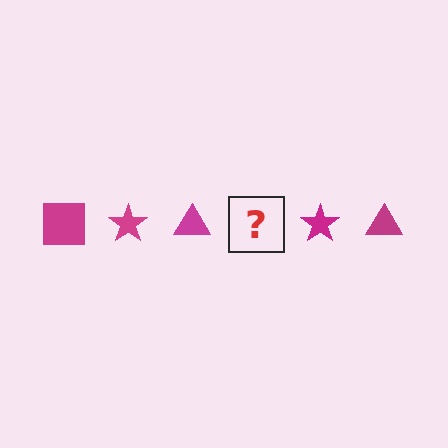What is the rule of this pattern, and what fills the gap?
The rule is that the pattern cycles through square, star, triangle shapes in magenta. The gap should be filled with a magenta square.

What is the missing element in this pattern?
The missing element is a magenta square.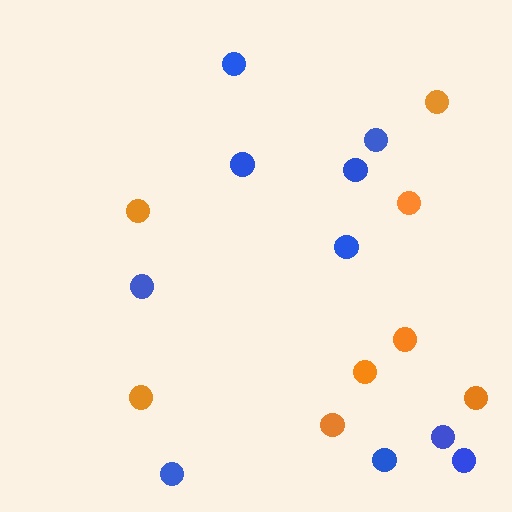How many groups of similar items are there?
There are 2 groups: one group of blue circles (10) and one group of orange circles (8).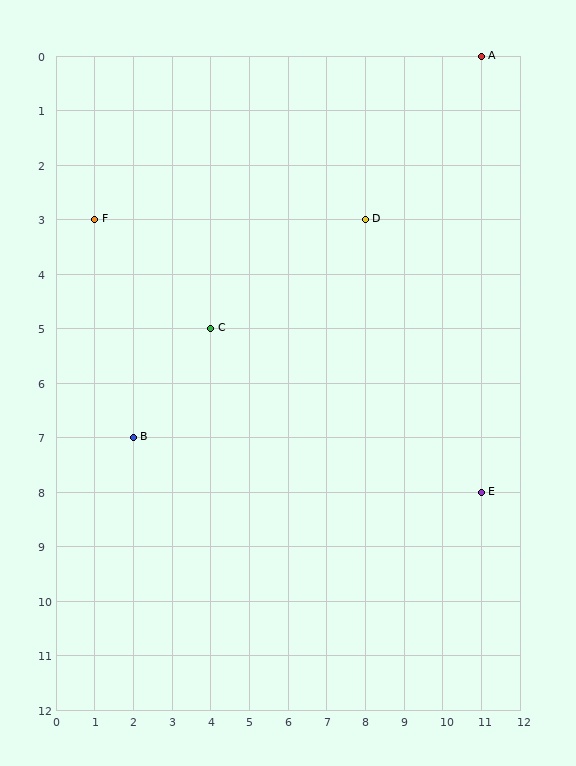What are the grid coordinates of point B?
Point B is at grid coordinates (2, 7).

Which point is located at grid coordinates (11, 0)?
Point A is at (11, 0).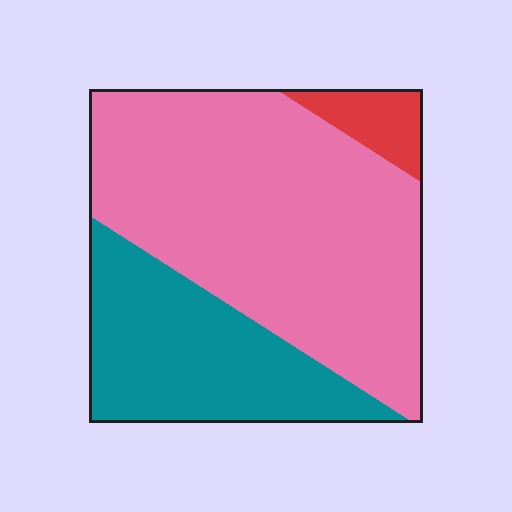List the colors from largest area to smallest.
From largest to smallest: pink, teal, red.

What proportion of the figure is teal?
Teal takes up about one third (1/3) of the figure.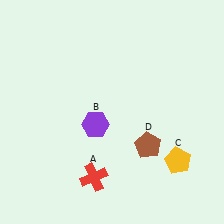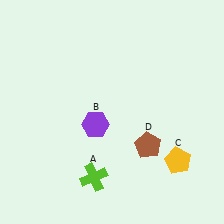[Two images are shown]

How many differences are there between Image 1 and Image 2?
There is 1 difference between the two images.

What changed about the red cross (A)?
In Image 1, A is red. In Image 2, it changed to lime.